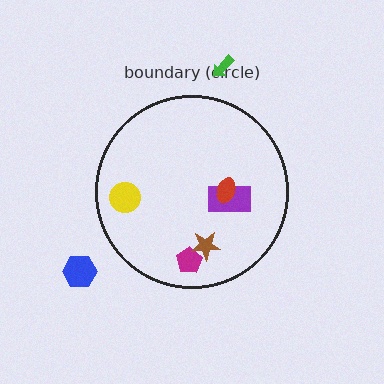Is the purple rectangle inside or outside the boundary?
Inside.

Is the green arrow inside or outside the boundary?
Outside.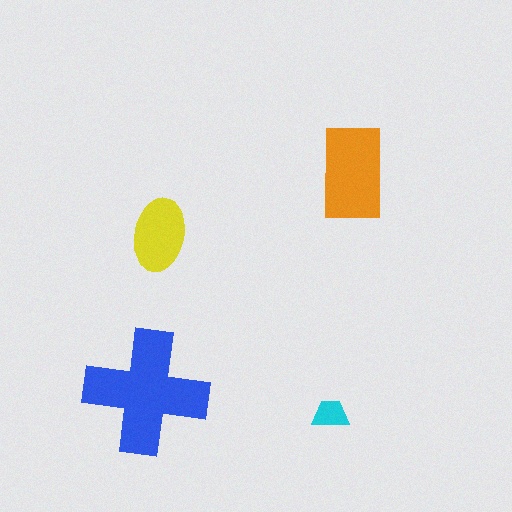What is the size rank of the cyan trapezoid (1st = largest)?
4th.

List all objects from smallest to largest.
The cyan trapezoid, the yellow ellipse, the orange rectangle, the blue cross.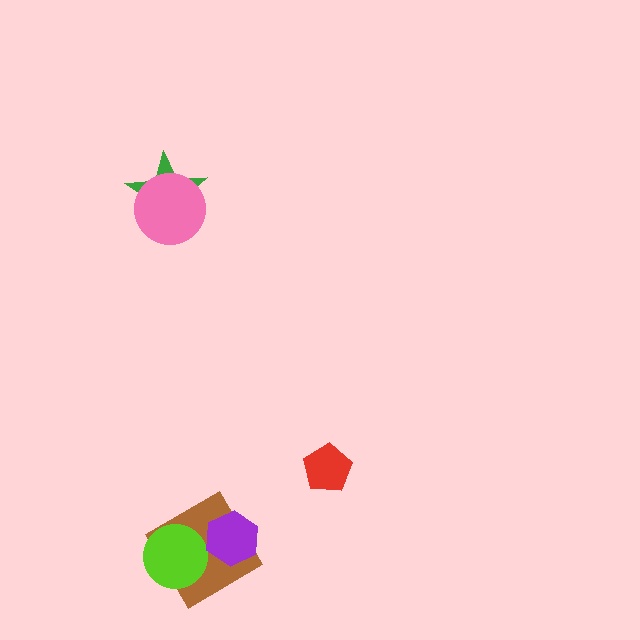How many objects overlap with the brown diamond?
2 objects overlap with the brown diamond.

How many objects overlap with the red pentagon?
0 objects overlap with the red pentagon.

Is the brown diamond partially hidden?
Yes, it is partially covered by another shape.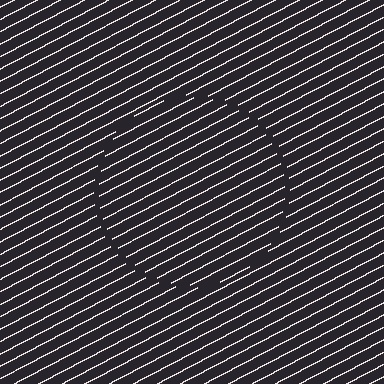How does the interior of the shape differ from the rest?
The interior of the shape contains the same grating, shifted by half a period — the contour is defined by the phase discontinuity where line-ends from the inner and outer gratings abut.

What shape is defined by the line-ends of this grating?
An illusory circle. The interior of the shape contains the same grating, shifted by half a period — the contour is defined by the phase discontinuity where line-ends from the inner and outer gratings abut.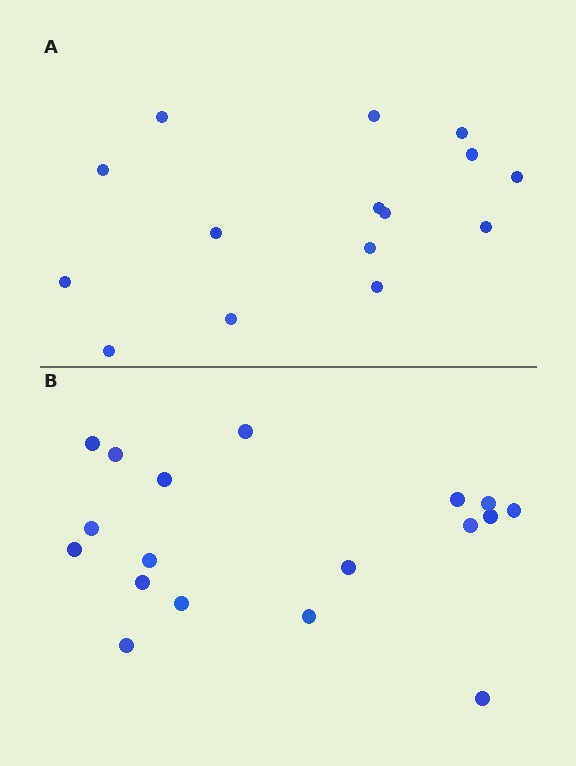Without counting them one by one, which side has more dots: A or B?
Region B (the bottom region) has more dots.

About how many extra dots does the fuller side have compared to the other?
Region B has just a few more — roughly 2 or 3 more dots than region A.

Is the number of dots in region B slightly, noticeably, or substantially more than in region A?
Region B has only slightly more — the two regions are fairly close. The ratio is roughly 1.2 to 1.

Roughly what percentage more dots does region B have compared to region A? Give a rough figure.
About 20% more.